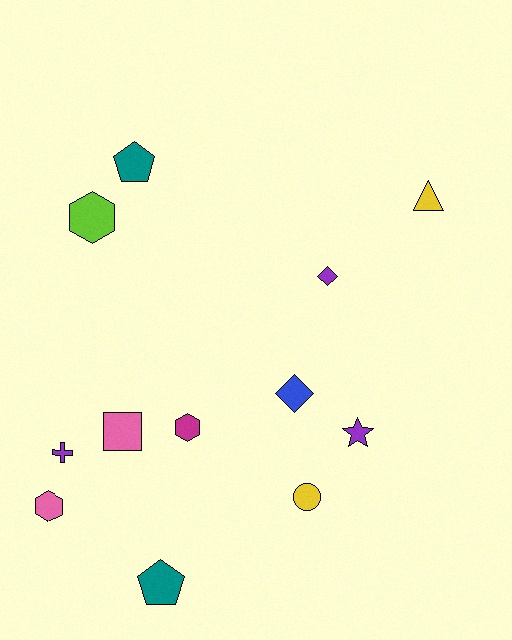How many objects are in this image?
There are 12 objects.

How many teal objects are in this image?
There are 2 teal objects.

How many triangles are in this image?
There is 1 triangle.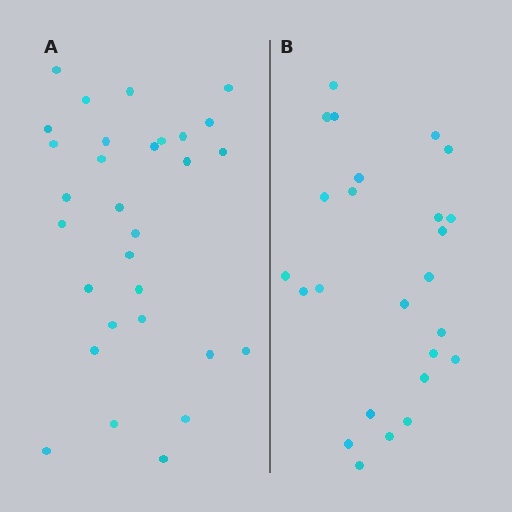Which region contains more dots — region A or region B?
Region A (the left region) has more dots.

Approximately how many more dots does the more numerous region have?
Region A has about 5 more dots than region B.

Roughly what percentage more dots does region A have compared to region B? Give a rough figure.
About 20% more.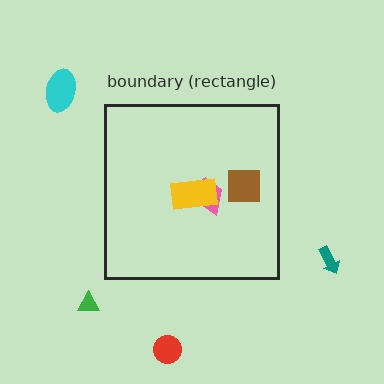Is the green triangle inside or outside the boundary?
Outside.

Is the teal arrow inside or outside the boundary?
Outside.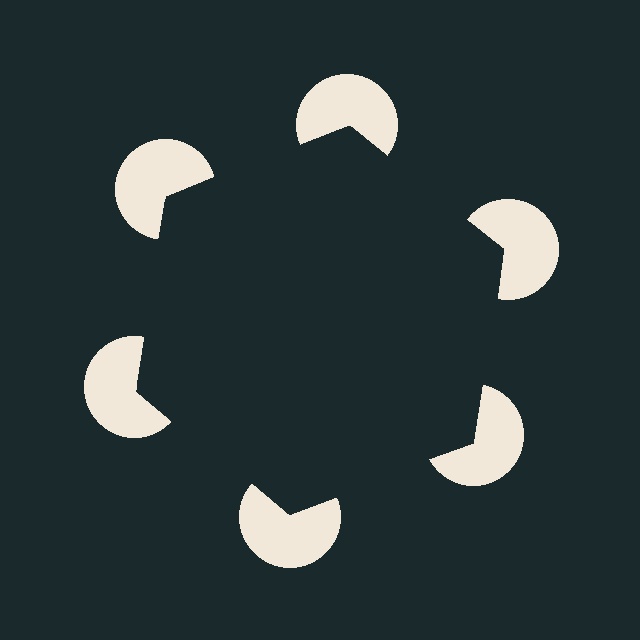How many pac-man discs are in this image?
There are 6 — one at each vertex of the illusory hexagon.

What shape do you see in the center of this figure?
An illusory hexagon — its edges are inferred from the aligned wedge cuts in the pac-man discs, not physically drawn.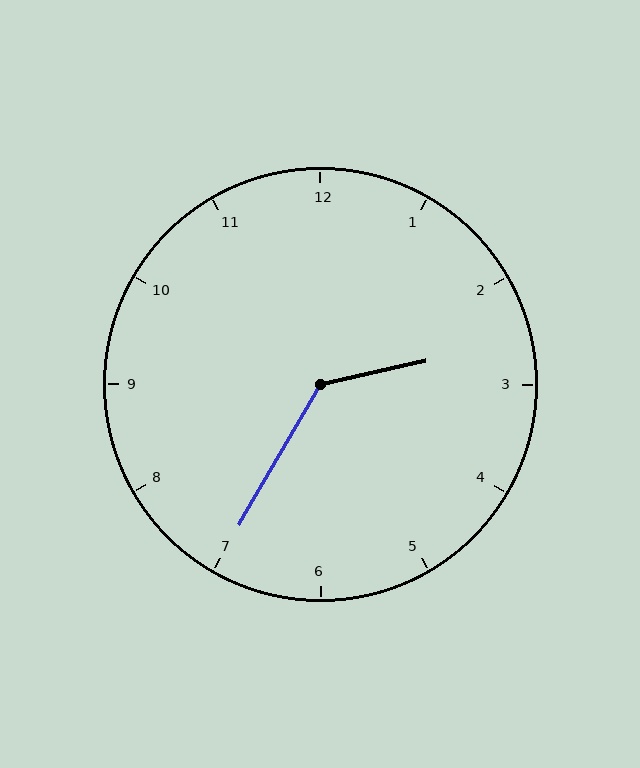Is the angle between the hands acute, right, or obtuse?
It is obtuse.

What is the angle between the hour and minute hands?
Approximately 132 degrees.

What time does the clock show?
2:35.